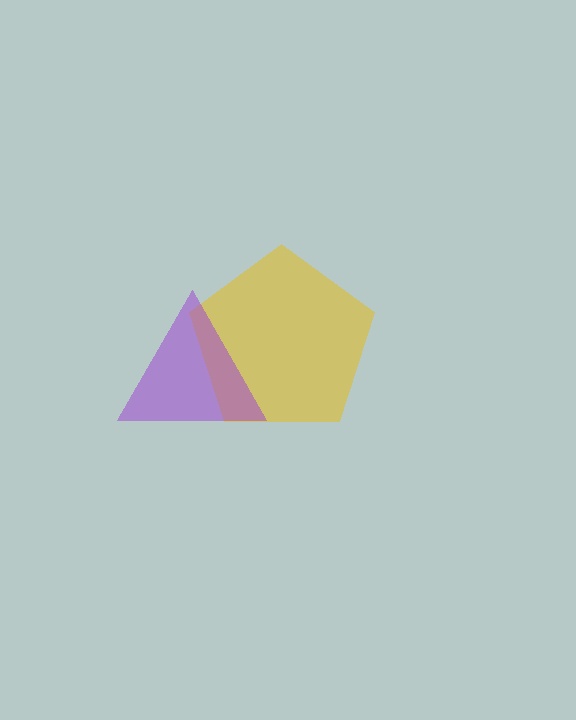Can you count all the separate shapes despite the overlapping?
Yes, there are 2 separate shapes.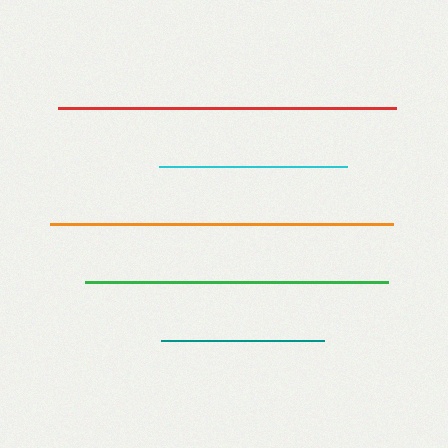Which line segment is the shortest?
The teal line is the shortest at approximately 163 pixels.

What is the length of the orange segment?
The orange segment is approximately 343 pixels long.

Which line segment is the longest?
The orange line is the longest at approximately 343 pixels.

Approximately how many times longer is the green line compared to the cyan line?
The green line is approximately 1.6 times the length of the cyan line.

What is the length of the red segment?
The red segment is approximately 338 pixels long.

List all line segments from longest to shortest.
From longest to shortest: orange, red, green, cyan, teal.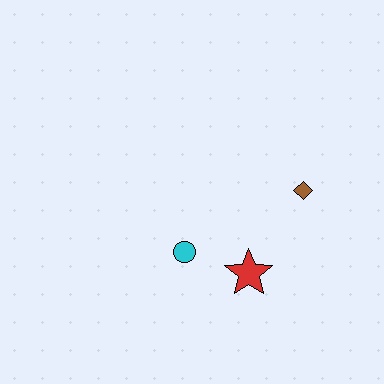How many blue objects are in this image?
There are no blue objects.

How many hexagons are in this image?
There are no hexagons.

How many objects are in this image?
There are 3 objects.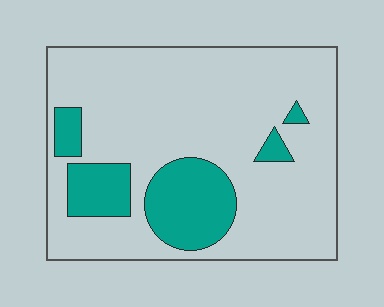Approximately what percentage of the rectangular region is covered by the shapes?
Approximately 20%.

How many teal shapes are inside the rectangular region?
5.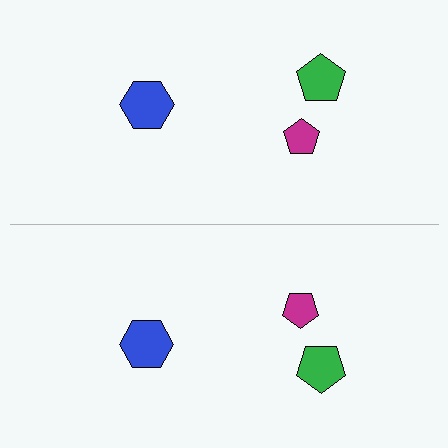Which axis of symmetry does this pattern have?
The pattern has a horizontal axis of symmetry running through the center of the image.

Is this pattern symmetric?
Yes, this pattern has bilateral (reflection) symmetry.